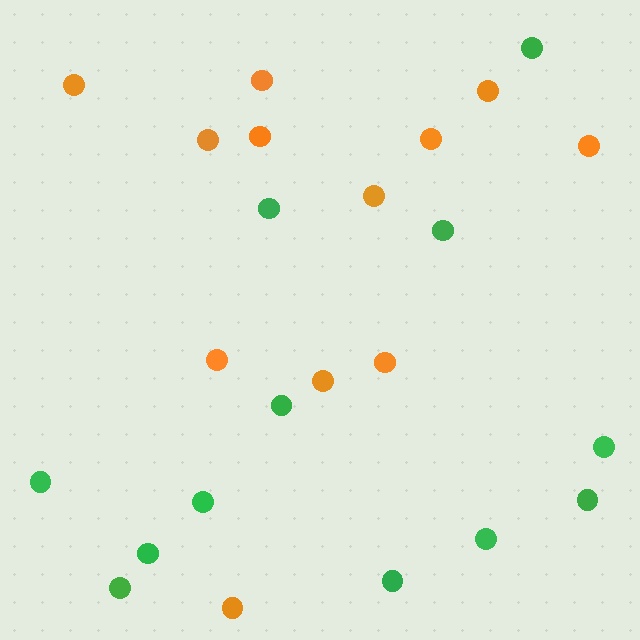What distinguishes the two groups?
There are 2 groups: one group of green circles (12) and one group of orange circles (12).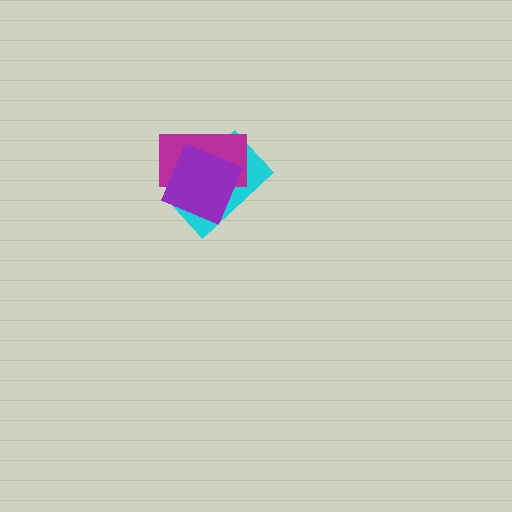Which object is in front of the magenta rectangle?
The purple square is in front of the magenta rectangle.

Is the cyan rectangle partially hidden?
Yes, it is partially covered by another shape.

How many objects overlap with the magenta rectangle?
2 objects overlap with the magenta rectangle.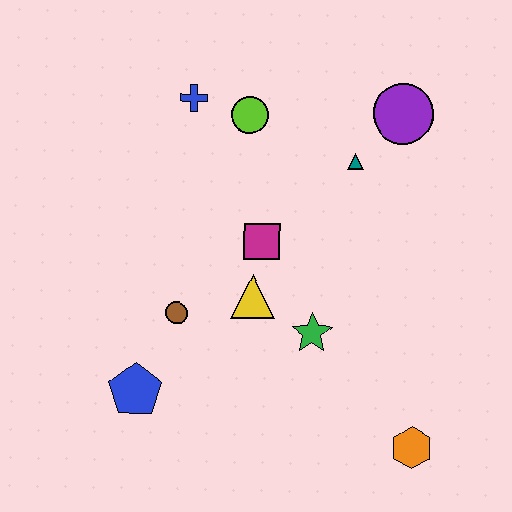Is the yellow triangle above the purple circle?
No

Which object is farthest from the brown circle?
The purple circle is farthest from the brown circle.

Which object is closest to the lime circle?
The blue cross is closest to the lime circle.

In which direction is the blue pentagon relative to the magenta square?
The blue pentagon is below the magenta square.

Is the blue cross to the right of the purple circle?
No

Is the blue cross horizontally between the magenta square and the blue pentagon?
Yes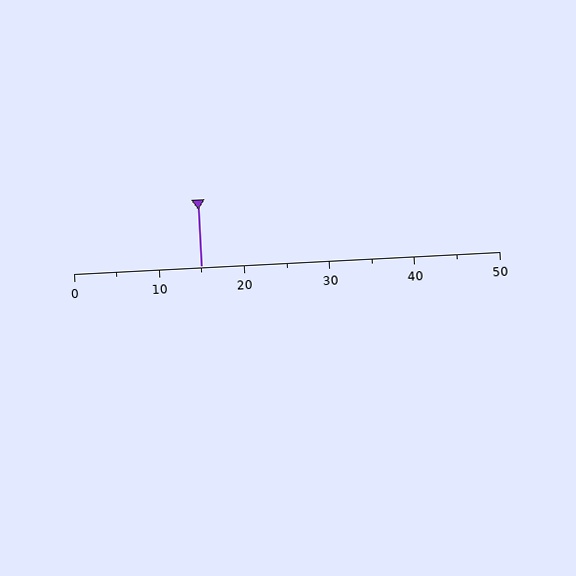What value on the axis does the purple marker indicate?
The marker indicates approximately 15.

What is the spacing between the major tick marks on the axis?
The major ticks are spaced 10 apart.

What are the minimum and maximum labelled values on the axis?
The axis runs from 0 to 50.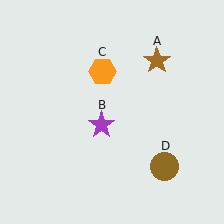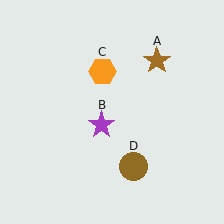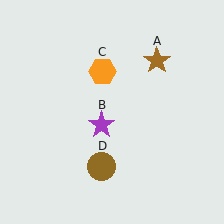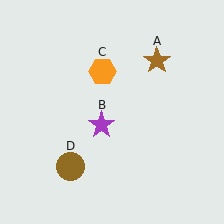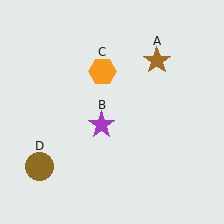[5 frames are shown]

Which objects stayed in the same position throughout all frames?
Brown star (object A) and purple star (object B) and orange hexagon (object C) remained stationary.